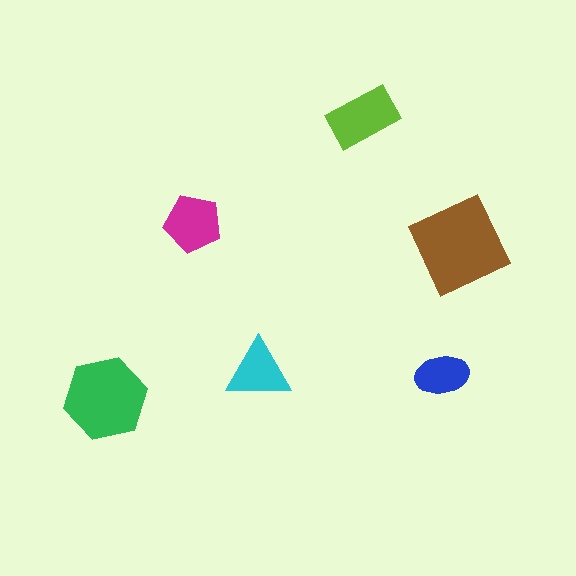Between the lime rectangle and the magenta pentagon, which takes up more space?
The lime rectangle.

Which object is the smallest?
The blue ellipse.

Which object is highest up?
The lime rectangle is topmost.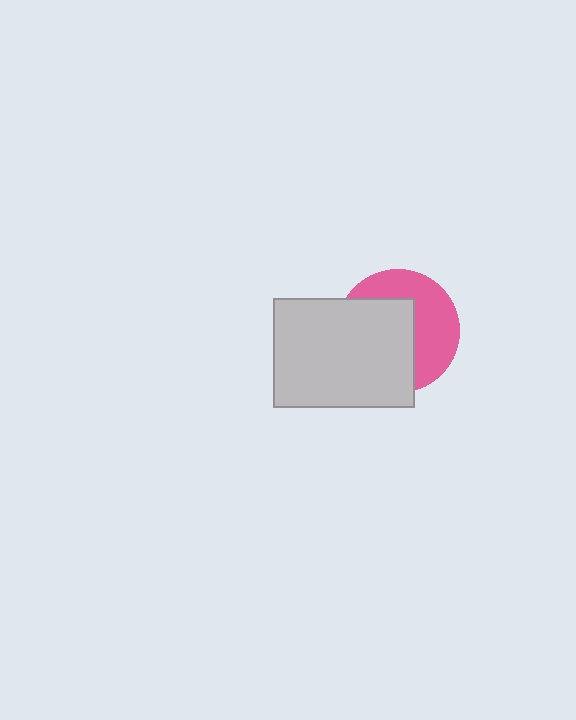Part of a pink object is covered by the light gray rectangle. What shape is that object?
It is a circle.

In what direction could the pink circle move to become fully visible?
The pink circle could move right. That would shift it out from behind the light gray rectangle entirely.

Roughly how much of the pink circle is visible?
A small part of it is visible (roughly 45%).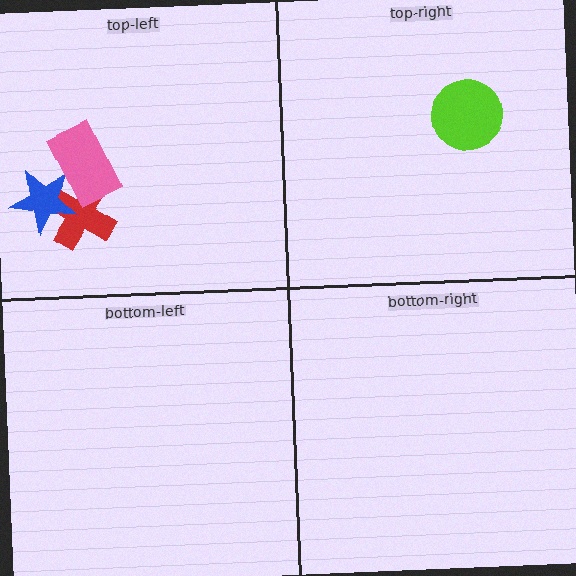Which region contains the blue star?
The top-left region.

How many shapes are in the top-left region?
3.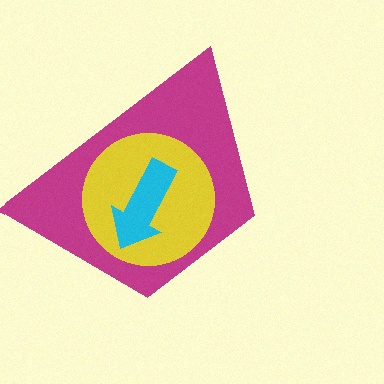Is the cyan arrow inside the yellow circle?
Yes.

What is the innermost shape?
The cyan arrow.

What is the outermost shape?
The magenta trapezoid.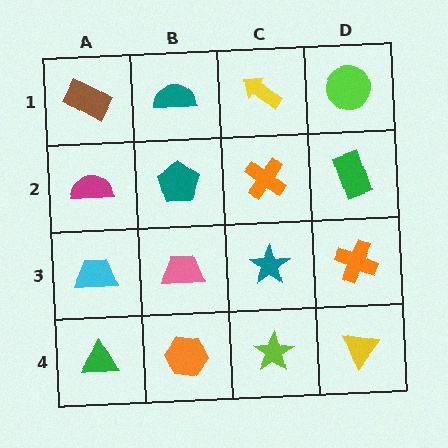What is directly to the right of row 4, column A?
An orange hexagon.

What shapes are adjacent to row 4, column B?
A pink trapezoid (row 3, column B), a green triangle (row 4, column A), a lime star (row 4, column C).